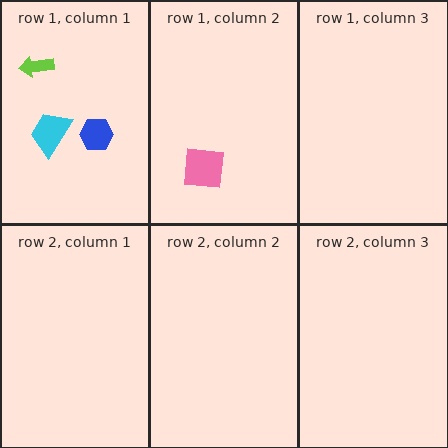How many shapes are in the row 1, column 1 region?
3.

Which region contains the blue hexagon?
The row 1, column 1 region.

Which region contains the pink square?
The row 1, column 2 region.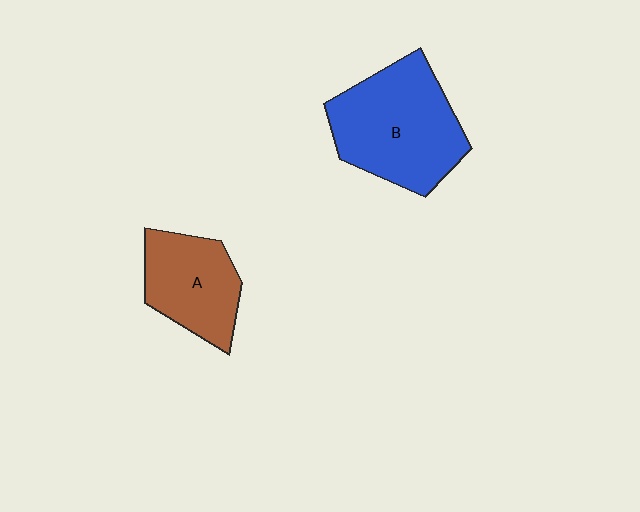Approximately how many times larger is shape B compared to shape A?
Approximately 1.5 times.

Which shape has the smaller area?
Shape A (brown).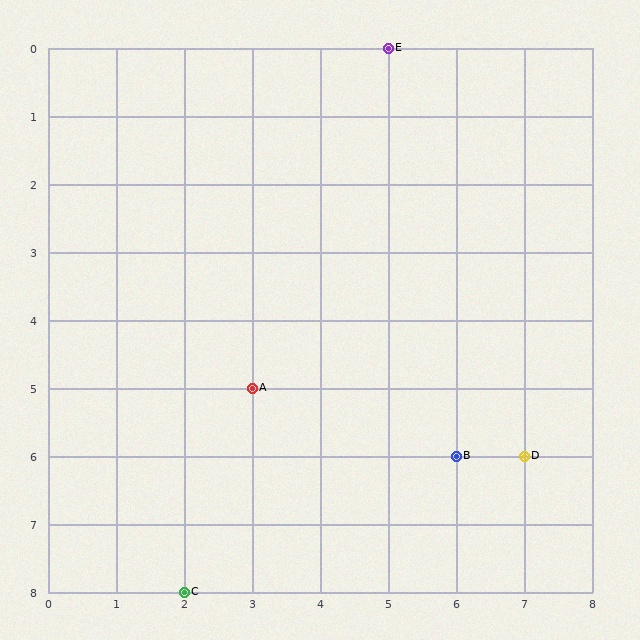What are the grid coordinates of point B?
Point B is at grid coordinates (6, 6).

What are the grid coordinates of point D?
Point D is at grid coordinates (7, 6).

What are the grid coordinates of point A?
Point A is at grid coordinates (3, 5).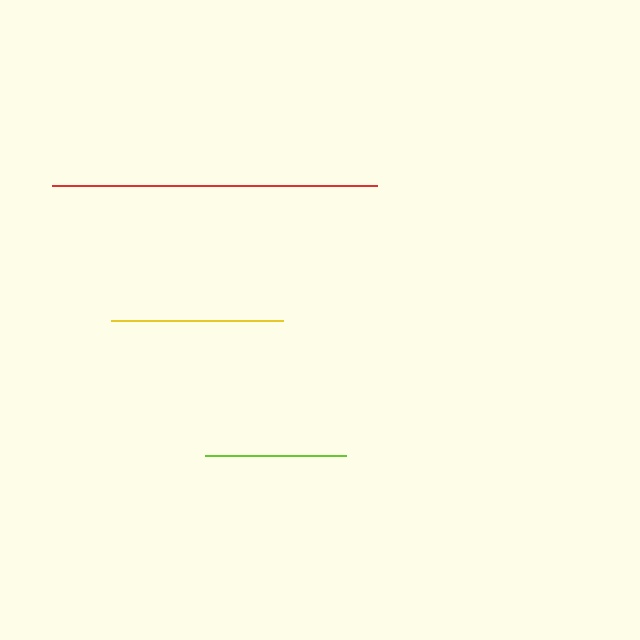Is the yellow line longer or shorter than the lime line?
The yellow line is longer than the lime line.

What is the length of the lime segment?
The lime segment is approximately 140 pixels long.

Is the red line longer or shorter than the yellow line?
The red line is longer than the yellow line.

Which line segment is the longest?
The red line is the longest at approximately 325 pixels.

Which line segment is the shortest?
The lime line is the shortest at approximately 140 pixels.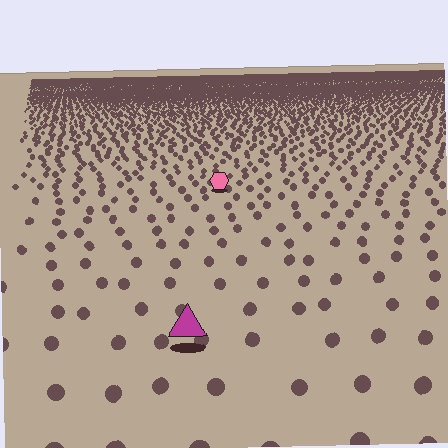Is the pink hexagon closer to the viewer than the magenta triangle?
No. The magenta triangle is closer — you can tell from the texture gradient: the ground texture is coarser near it.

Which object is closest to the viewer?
The magenta triangle is closest. The texture marks near it are larger and more spread out.